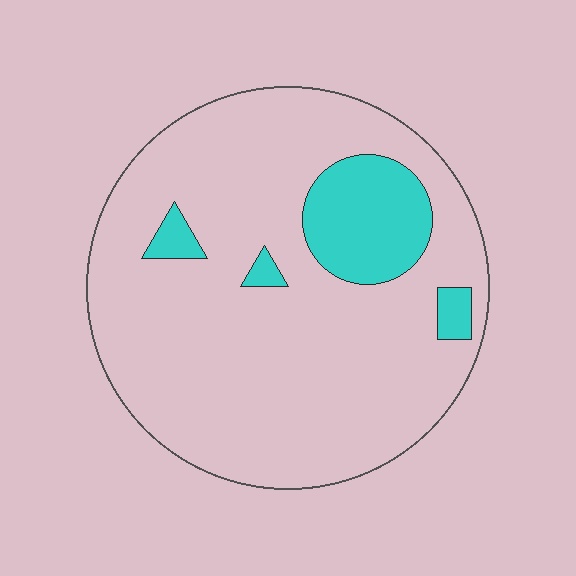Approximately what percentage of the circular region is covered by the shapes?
Approximately 15%.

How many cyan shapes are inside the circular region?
4.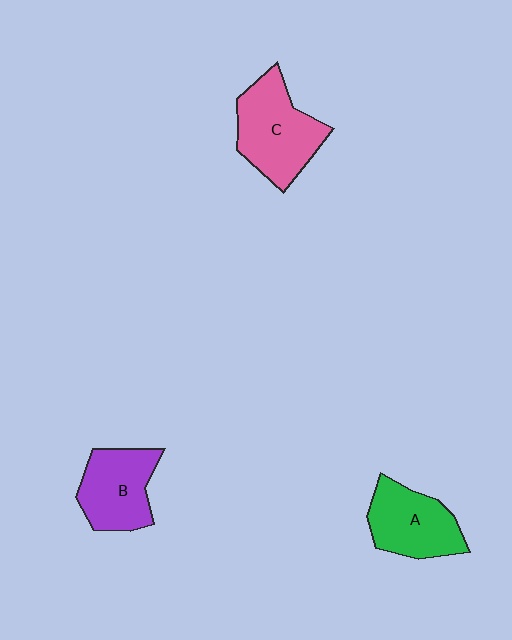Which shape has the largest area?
Shape C (pink).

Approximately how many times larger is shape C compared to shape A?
Approximately 1.2 times.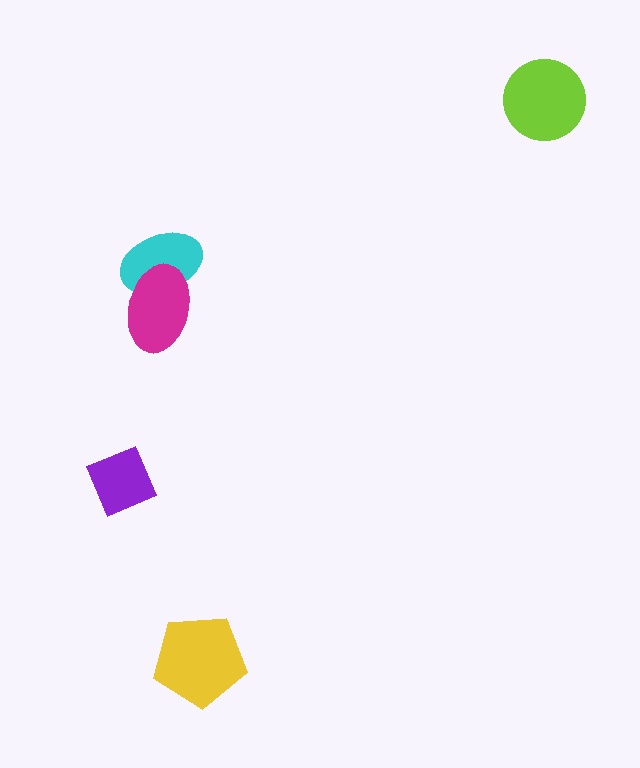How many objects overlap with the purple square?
0 objects overlap with the purple square.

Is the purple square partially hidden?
No, no other shape covers it.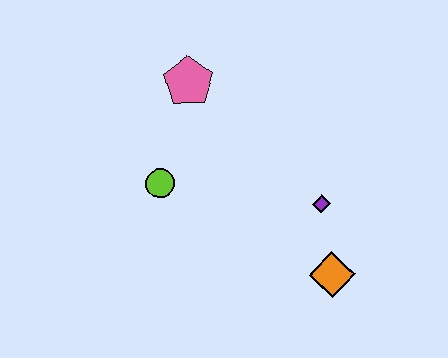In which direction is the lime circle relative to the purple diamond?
The lime circle is to the left of the purple diamond.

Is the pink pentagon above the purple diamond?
Yes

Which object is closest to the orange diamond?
The purple diamond is closest to the orange diamond.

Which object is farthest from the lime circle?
The orange diamond is farthest from the lime circle.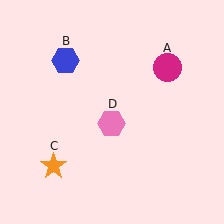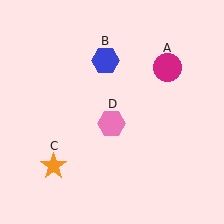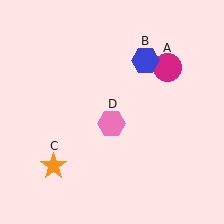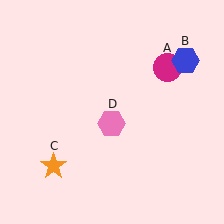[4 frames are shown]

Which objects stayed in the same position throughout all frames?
Magenta circle (object A) and orange star (object C) and pink hexagon (object D) remained stationary.